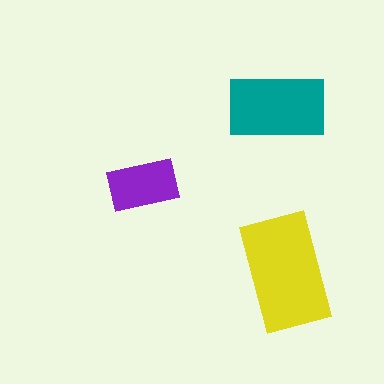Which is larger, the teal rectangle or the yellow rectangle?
The yellow one.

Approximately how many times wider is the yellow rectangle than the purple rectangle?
About 1.5 times wider.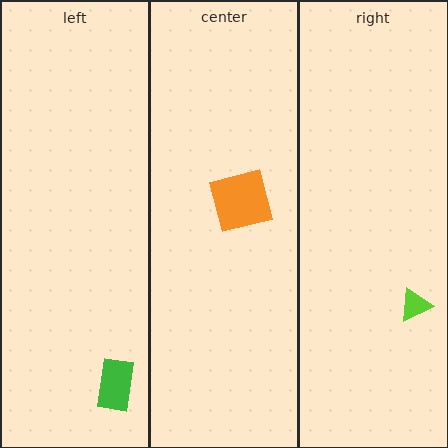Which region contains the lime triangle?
The right region.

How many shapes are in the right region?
1.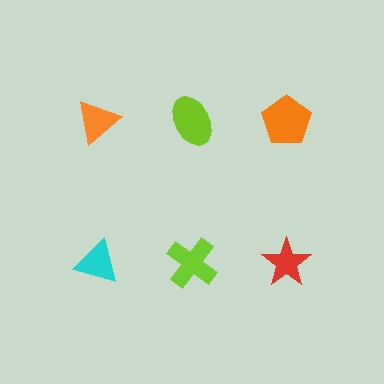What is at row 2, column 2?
A lime cross.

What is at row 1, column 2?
A lime ellipse.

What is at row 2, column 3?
A red star.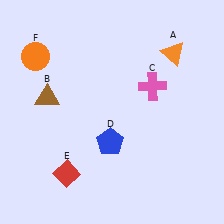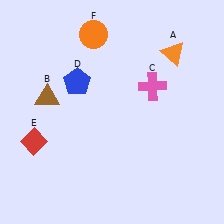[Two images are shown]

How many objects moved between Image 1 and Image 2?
3 objects moved between the two images.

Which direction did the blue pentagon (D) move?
The blue pentagon (D) moved up.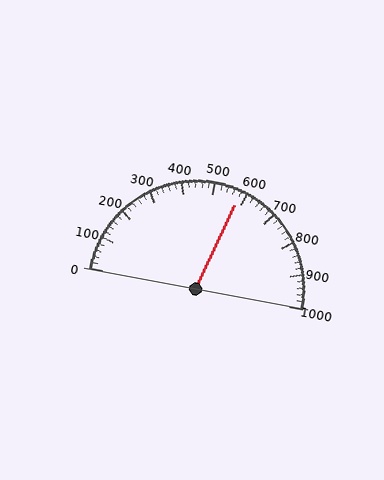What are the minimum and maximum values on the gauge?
The gauge ranges from 0 to 1000.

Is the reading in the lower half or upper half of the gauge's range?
The reading is in the upper half of the range (0 to 1000).